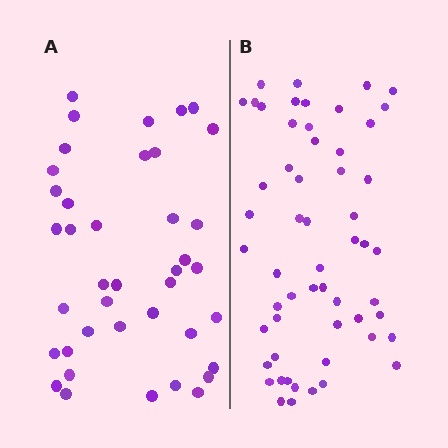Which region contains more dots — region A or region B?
Region B (the right region) has more dots.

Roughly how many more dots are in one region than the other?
Region B has approximately 15 more dots than region A.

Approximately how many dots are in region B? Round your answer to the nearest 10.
About 60 dots. (The exact count is 56, which rounds to 60.)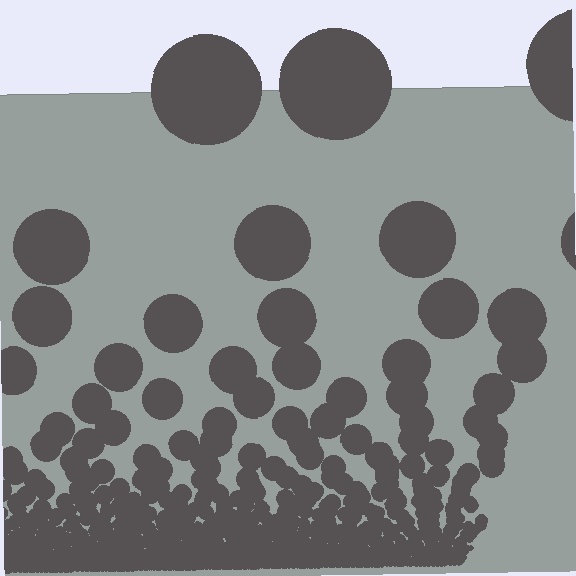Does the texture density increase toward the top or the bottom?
Density increases toward the bottom.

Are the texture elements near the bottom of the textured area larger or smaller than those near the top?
Smaller. The gradient is inverted — elements near the bottom are smaller and denser.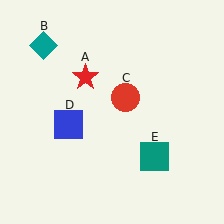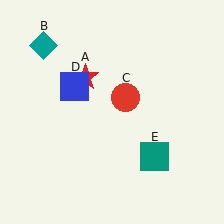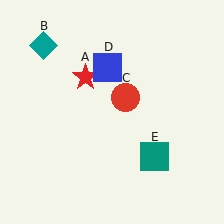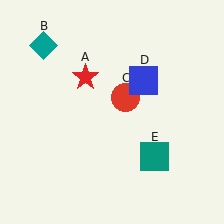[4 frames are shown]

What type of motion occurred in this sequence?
The blue square (object D) rotated clockwise around the center of the scene.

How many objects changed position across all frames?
1 object changed position: blue square (object D).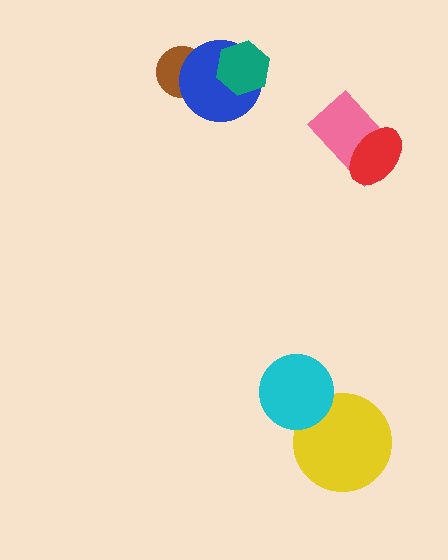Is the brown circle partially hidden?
Yes, it is partially covered by another shape.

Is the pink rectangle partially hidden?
Yes, it is partially covered by another shape.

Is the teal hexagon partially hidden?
No, no other shape covers it.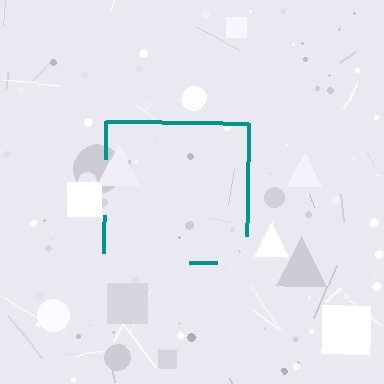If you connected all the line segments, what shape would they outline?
They would outline a square.